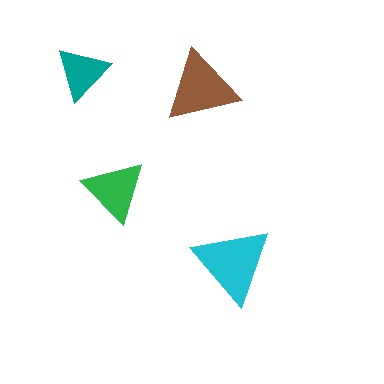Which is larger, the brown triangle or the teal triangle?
The brown one.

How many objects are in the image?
There are 4 objects in the image.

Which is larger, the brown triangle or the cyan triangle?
The cyan one.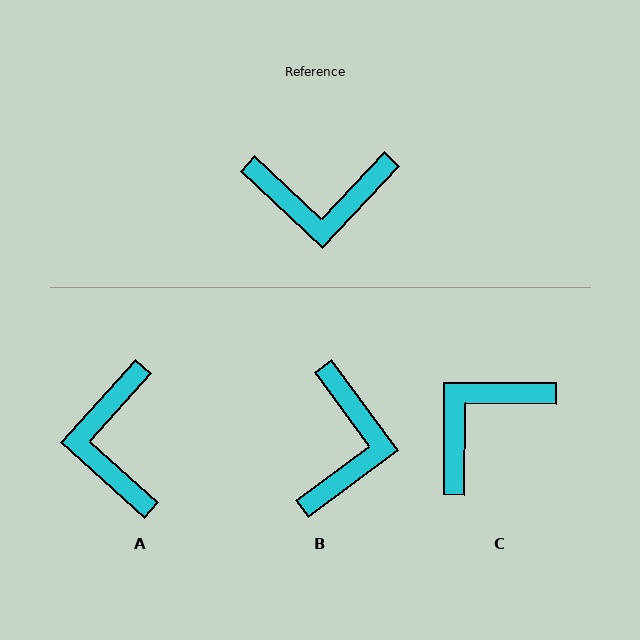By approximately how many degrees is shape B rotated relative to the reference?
Approximately 80 degrees counter-clockwise.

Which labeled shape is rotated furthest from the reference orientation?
C, about 137 degrees away.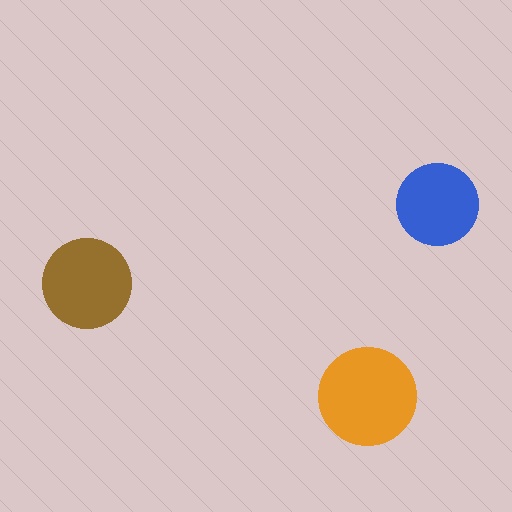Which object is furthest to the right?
The blue circle is rightmost.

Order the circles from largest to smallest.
the orange one, the brown one, the blue one.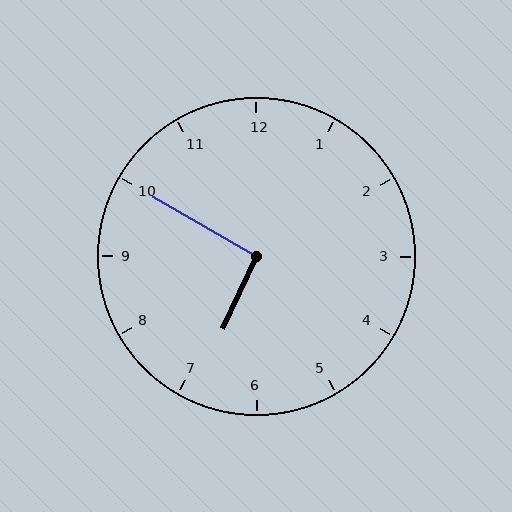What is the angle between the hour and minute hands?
Approximately 95 degrees.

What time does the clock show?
6:50.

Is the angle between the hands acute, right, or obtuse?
It is right.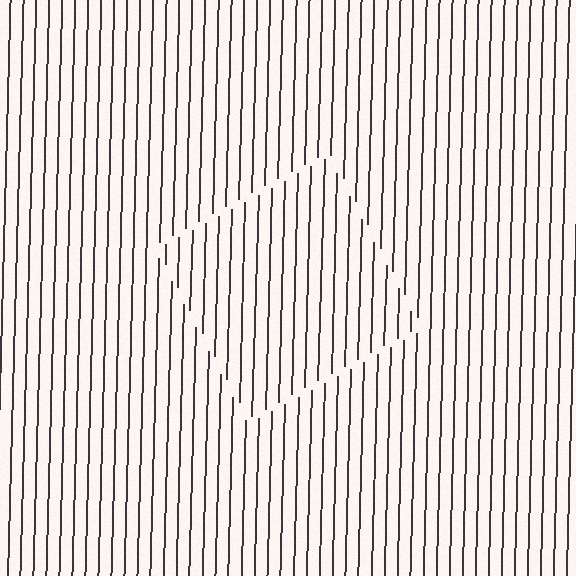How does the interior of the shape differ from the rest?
The interior of the shape contains the same grating, shifted by half a period — the contour is defined by the phase discontinuity where line-ends from the inner and outer gratings abut.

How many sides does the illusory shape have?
4 sides — the line-ends trace a square.